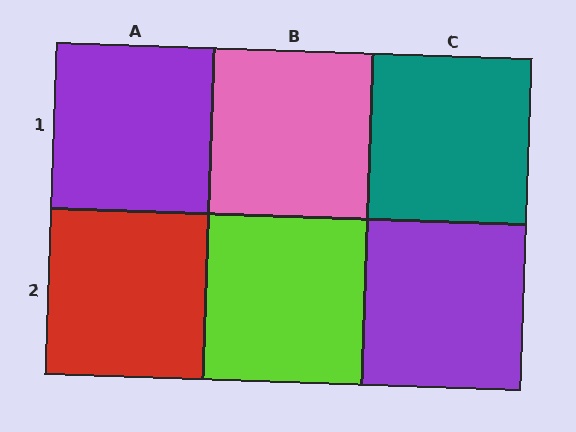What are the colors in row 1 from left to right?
Purple, pink, teal.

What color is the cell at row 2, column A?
Red.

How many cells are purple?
2 cells are purple.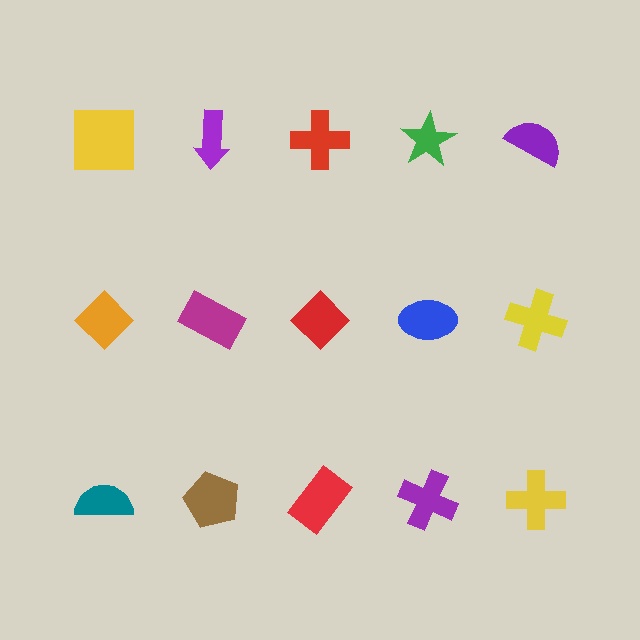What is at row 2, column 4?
A blue ellipse.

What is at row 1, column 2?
A purple arrow.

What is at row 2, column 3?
A red diamond.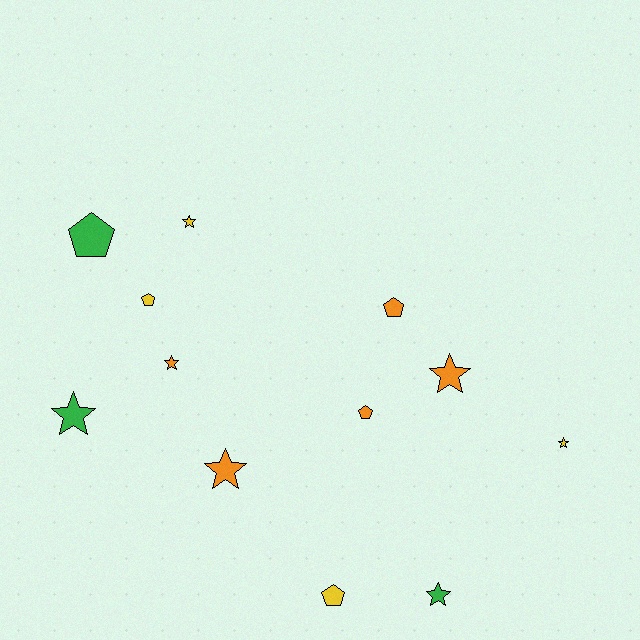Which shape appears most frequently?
Star, with 7 objects.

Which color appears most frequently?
Orange, with 5 objects.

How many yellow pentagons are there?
There are 2 yellow pentagons.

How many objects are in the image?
There are 12 objects.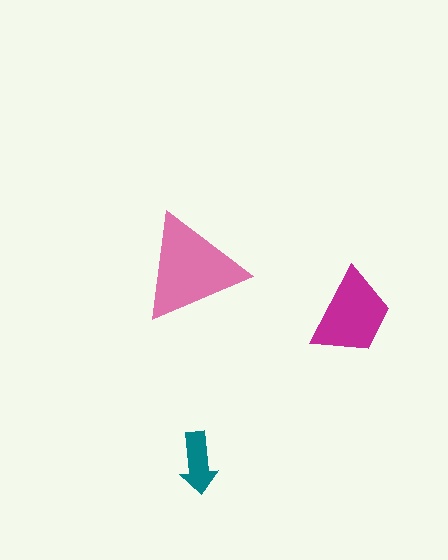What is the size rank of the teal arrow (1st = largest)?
3rd.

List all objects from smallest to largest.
The teal arrow, the magenta trapezoid, the pink triangle.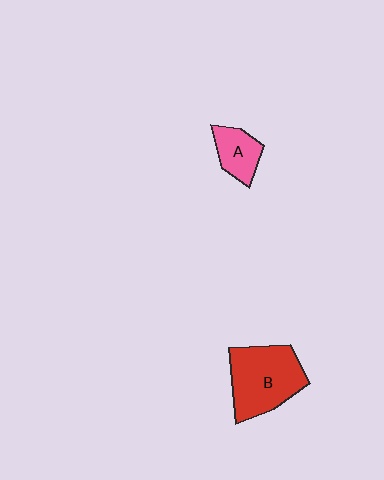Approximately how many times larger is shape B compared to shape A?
Approximately 2.2 times.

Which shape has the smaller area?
Shape A (pink).